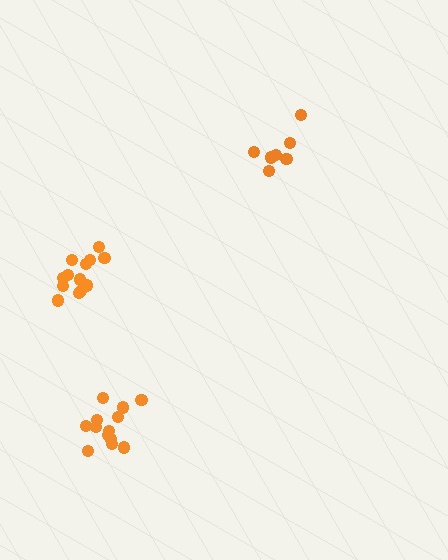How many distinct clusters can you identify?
There are 3 distinct clusters.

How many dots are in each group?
Group 1: 13 dots, Group 2: 7 dots, Group 3: 13 dots (33 total).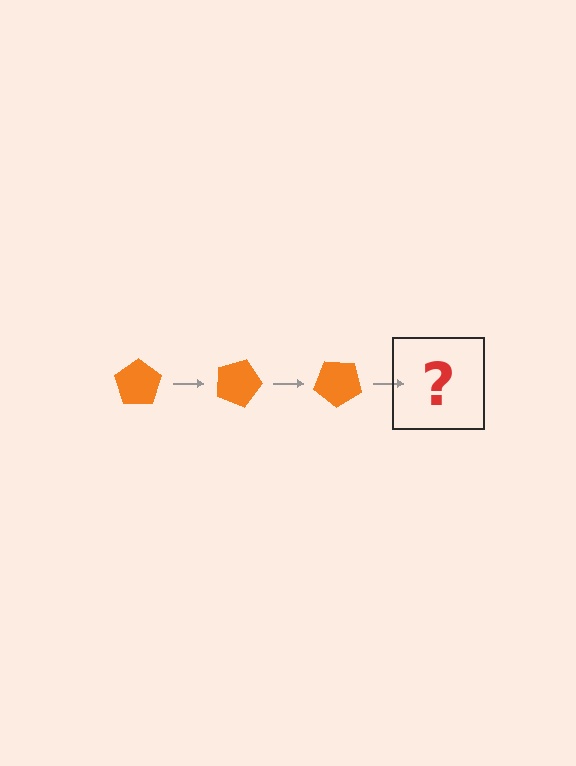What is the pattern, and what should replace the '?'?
The pattern is that the pentagon rotates 20 degrees each step. The '?' should be an orange pentagon rotated 60 degrees.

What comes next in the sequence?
The next element should be an orange pentagon rotated 60 degrees.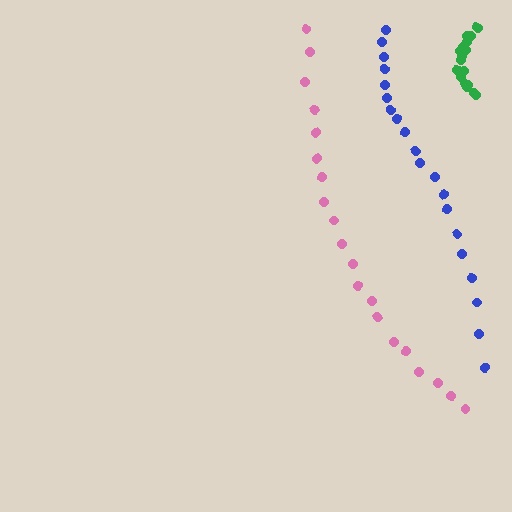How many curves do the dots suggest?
There are 3 distinct paths.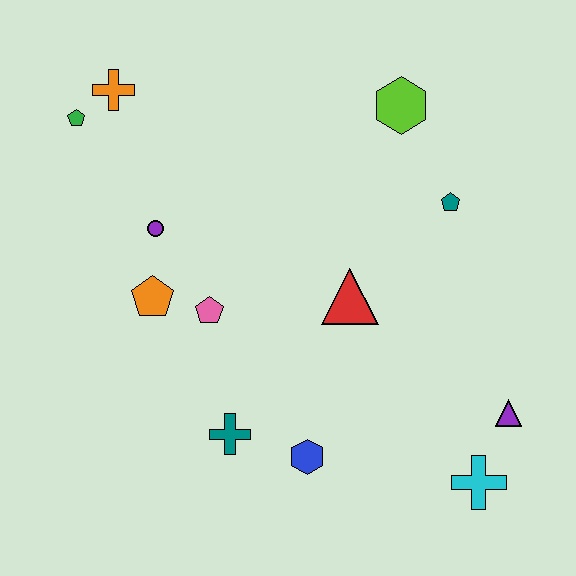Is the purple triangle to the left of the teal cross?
No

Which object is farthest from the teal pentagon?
The green pentagon is farthest from the teal pentagon.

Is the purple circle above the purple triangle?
Yes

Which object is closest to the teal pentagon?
The lime hexagon is closest to the teal pentagon.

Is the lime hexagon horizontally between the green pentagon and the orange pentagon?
No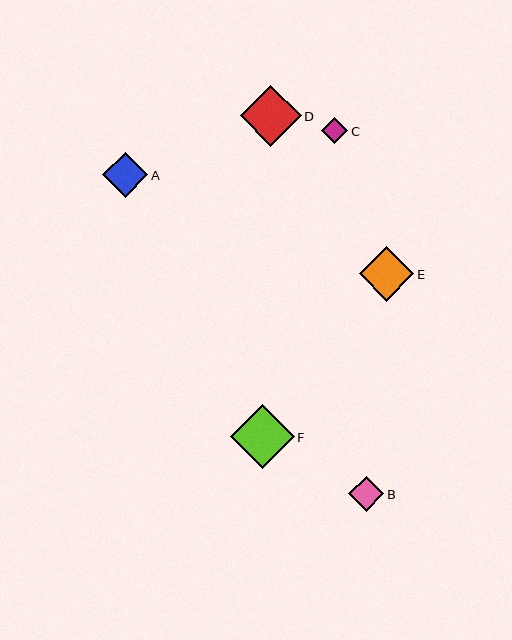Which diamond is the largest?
Diamond F is the largest with a size of approximately 64 pixels.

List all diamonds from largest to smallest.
From largest to smallest: F, D, E, A, B, C.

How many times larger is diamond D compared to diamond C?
Diamond D is approximately 2.3 times the size of diamond C.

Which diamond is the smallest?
Diamond C is the smallest with a size of approximately 26 pixels.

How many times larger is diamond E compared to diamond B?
Diamond E is approximately 1.6 times the size of diamond B.